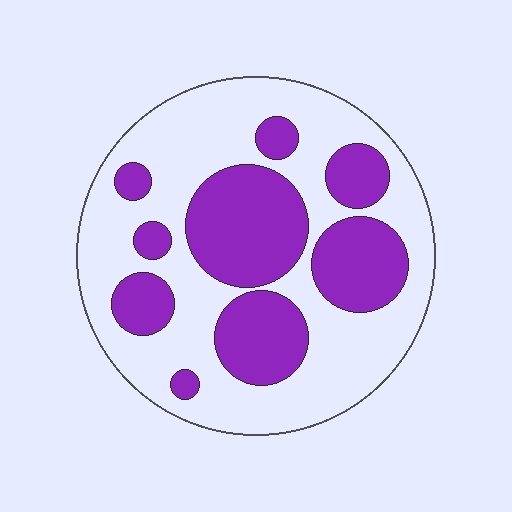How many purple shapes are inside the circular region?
9.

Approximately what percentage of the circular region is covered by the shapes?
Approximately 35%.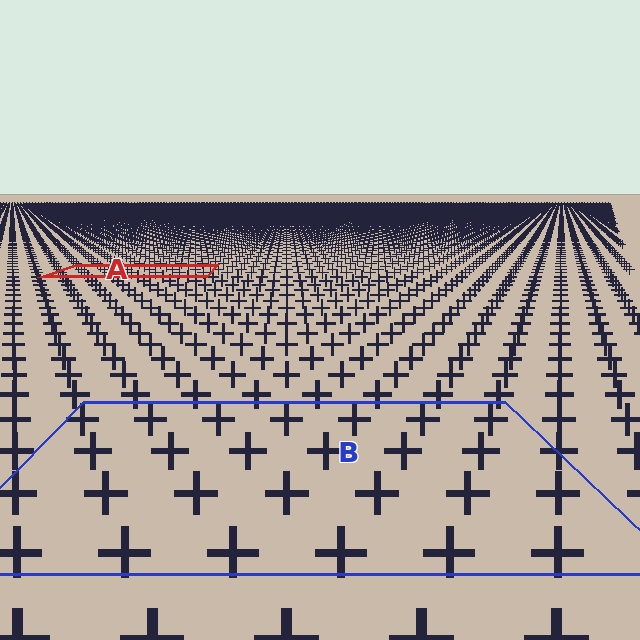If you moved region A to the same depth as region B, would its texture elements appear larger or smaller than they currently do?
They would appear larger. At a closer depth, the same texture elements are projected at a bigger on-screen size.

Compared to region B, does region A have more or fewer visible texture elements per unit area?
Region A has more texture elements per unit area — they are packed more densely because it is farther away.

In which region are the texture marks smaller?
The texture marks are smaller in region A, because it is farther away.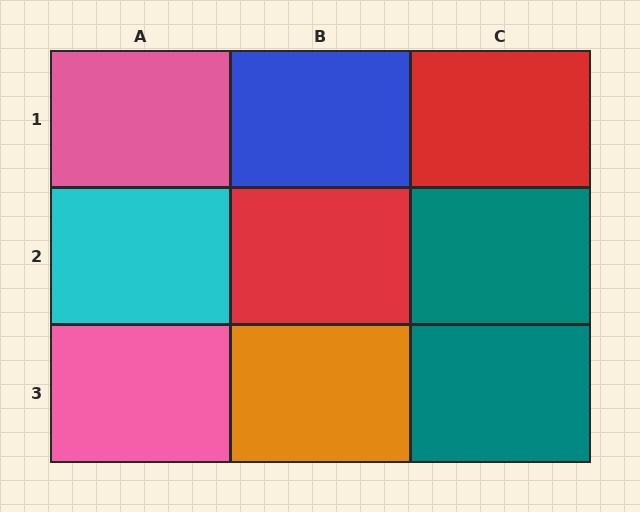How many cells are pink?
2 cells are pink.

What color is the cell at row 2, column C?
Teal.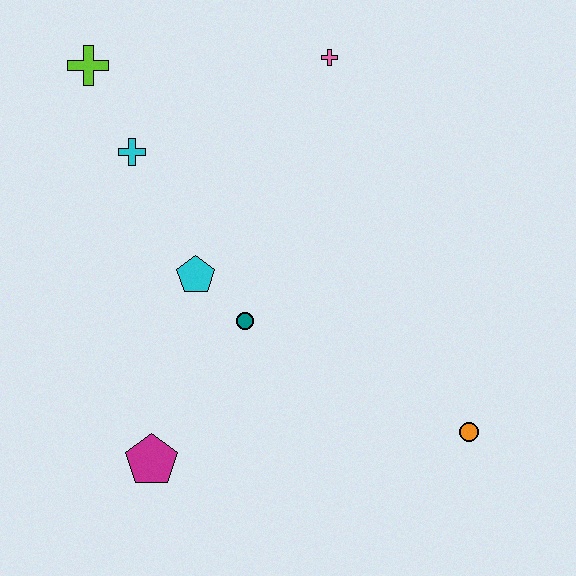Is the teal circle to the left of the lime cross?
No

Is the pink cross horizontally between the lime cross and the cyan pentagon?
No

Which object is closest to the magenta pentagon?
The teal circle is closest to the magenta pentagon.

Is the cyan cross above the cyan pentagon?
Yes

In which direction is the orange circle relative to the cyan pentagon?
The orange circle is to the right of the cyan pentagon.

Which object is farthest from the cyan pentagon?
The orange circle is farthest from the cyan pentagon.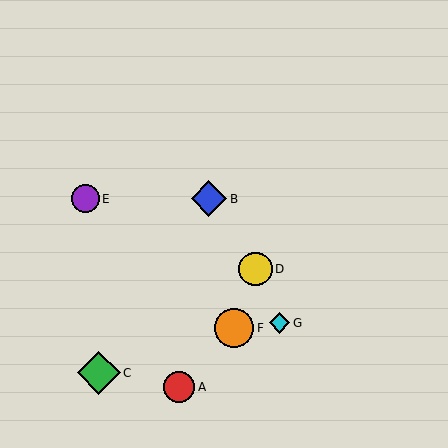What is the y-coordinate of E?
Object E is at y≈199.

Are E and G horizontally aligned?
No, E is at y≈199 and G is at y≈323.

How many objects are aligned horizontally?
2 objects (B, E) are aligned horizontally.